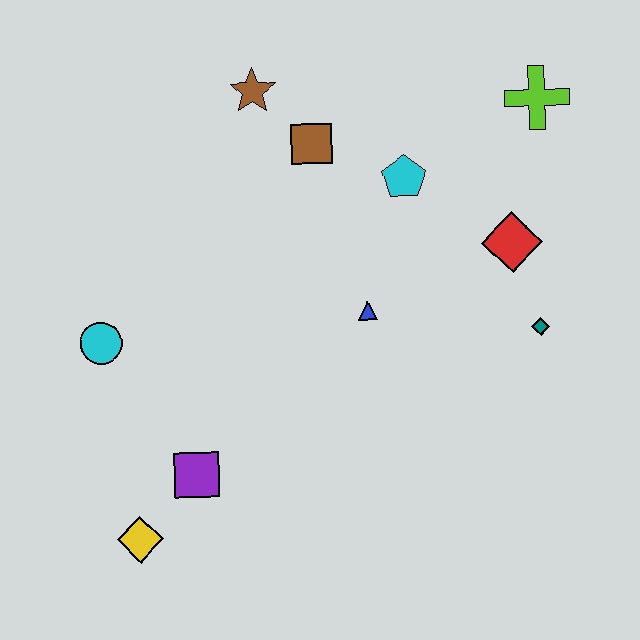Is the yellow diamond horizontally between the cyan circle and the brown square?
Yes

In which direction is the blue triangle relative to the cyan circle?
The blue triangle is to the right of the cyan circle.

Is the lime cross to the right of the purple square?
Yes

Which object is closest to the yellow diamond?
The purple square is closest to the yellow diamond.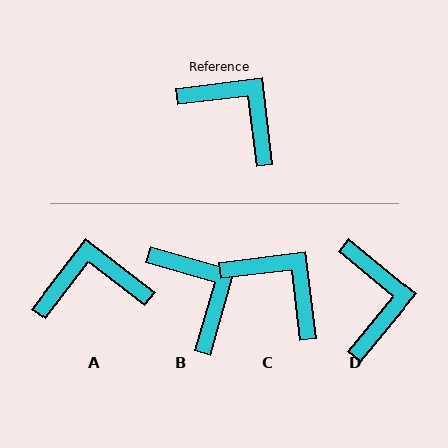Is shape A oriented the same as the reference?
No, it is off by about 45 degrees.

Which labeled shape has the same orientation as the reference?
C.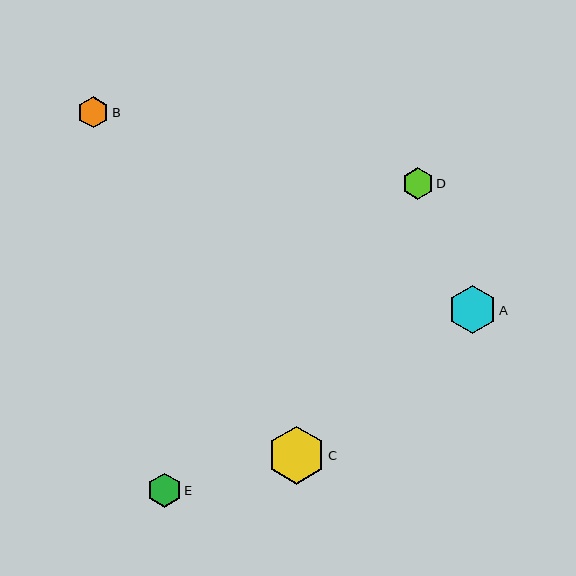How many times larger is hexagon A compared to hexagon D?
Hexagon A is approximately 1.5 times the size of hexagon D.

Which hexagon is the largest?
Hexagon C is the largest with a size of approximately 58 pixels.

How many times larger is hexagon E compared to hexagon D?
Hexagon E is approximately 1.1 times the size of hexagon D.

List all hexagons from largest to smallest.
From largest to smallest: C, A, E, B, D.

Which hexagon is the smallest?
Hexagon D is the smallest with a size of approximately 31 pixels.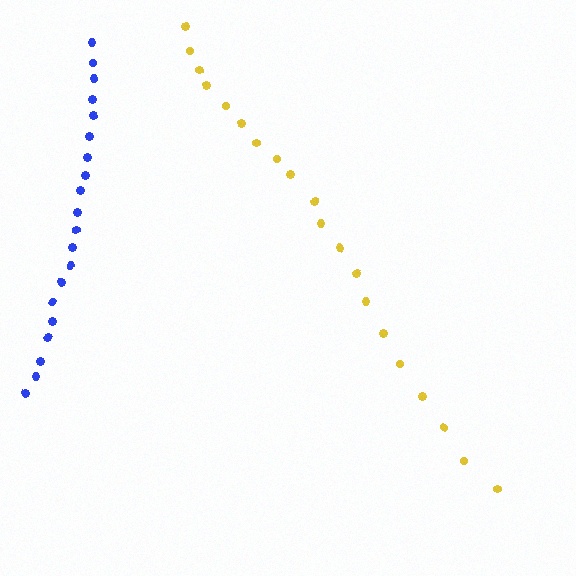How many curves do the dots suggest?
There are 2 distinct paths.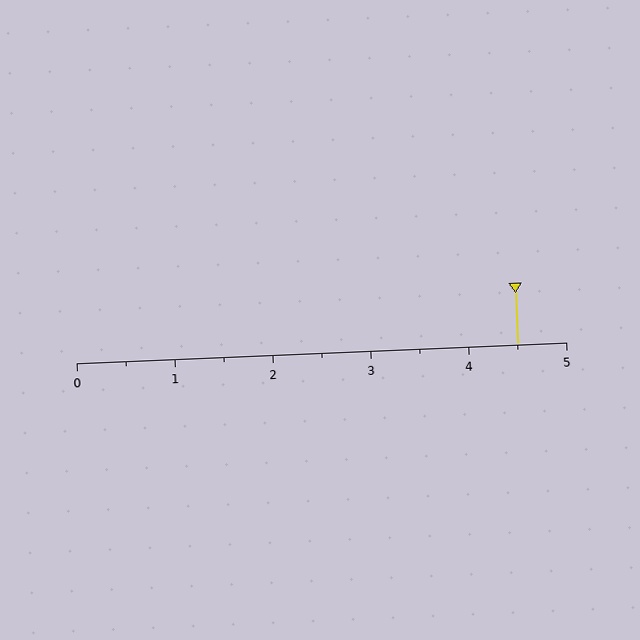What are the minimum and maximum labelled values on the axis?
The axis runs from 0 to 5.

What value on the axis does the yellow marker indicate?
The marker indicates approximately 4.5.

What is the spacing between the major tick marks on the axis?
The major ticks are spaced 1 apart.